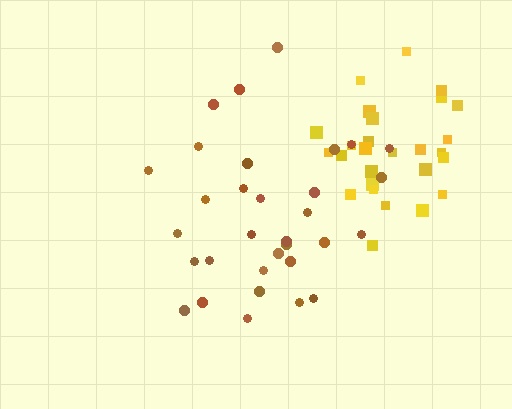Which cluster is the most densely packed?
Yellow.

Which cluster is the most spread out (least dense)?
Brown.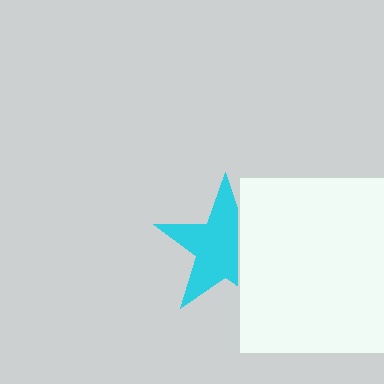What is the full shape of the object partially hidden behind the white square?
The partially hidden object is a cyan star.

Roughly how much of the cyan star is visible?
Most of it is visible (roughly 67%).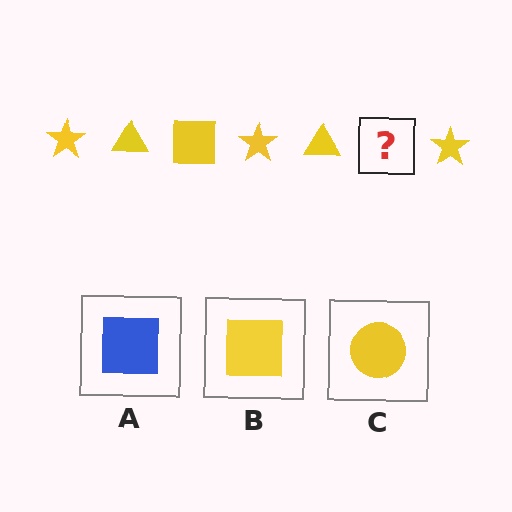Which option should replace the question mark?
Option B.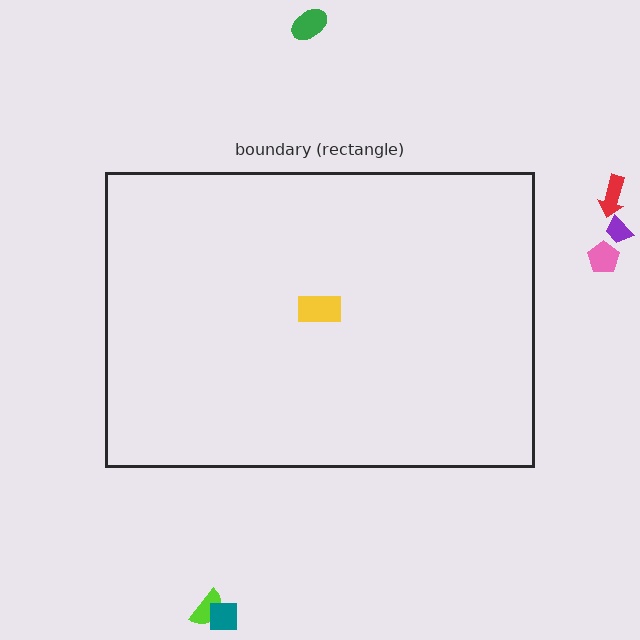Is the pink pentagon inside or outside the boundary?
Outside.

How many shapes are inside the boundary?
1 inside, 6 outside.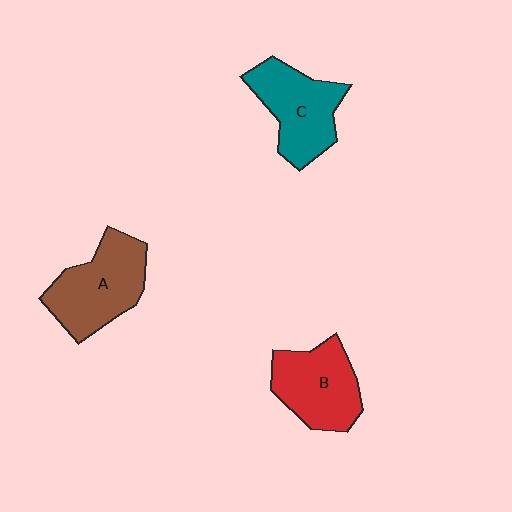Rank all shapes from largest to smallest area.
From largest to smallest: A (brown), C (teal), B (red).